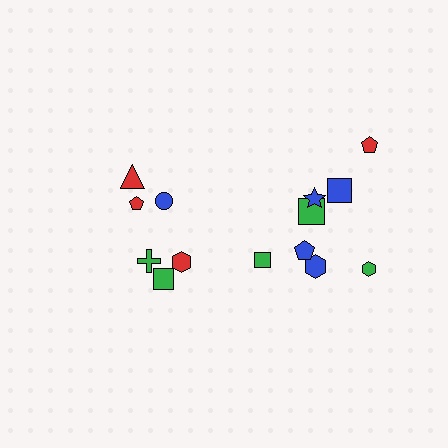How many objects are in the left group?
There are 6 objects.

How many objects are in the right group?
There are 8 objects.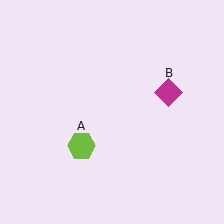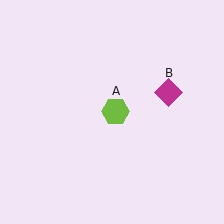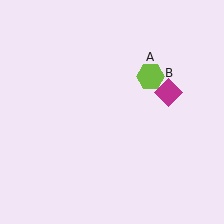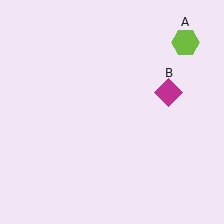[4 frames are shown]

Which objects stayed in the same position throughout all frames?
Magenta diamond (object B) remained stationary.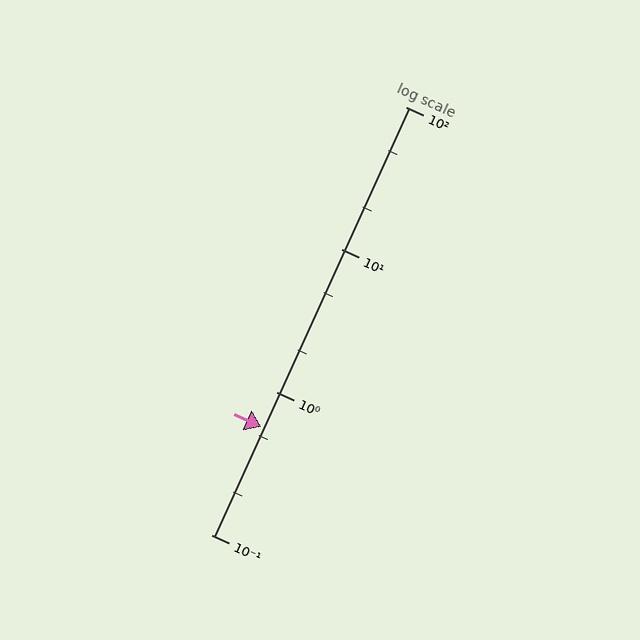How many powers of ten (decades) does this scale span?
The scale spans 3 decades, from 0.1 to 100.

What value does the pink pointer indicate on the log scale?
The pointer indicates approximately 0.57.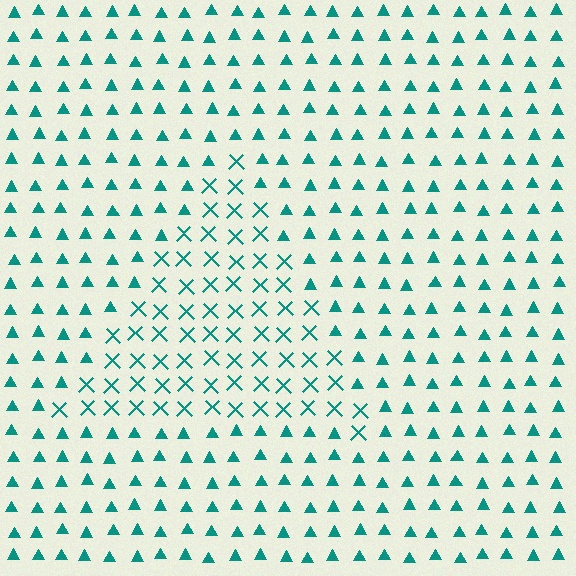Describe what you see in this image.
The image is filled with small teal elements arranged in a uniform grid. A triangle-shaped region contains X marks, while the surrounding area contains triangles. The boundary is defined purely by the change in element shape.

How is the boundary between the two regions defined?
The boundary is defined by a change in element shape: X marks inside vs. triangles outside. All elements share the same color and spacing.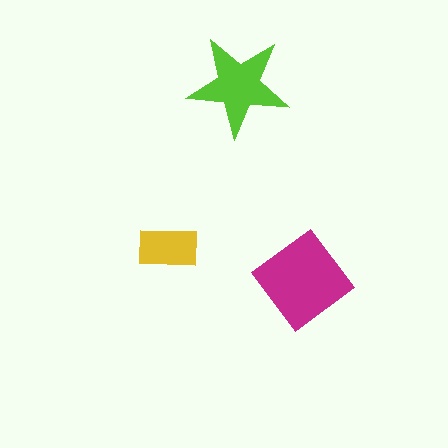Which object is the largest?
The magenta diamond.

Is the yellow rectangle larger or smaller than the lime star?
Smaller.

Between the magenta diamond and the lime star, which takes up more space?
The magenta diamond.